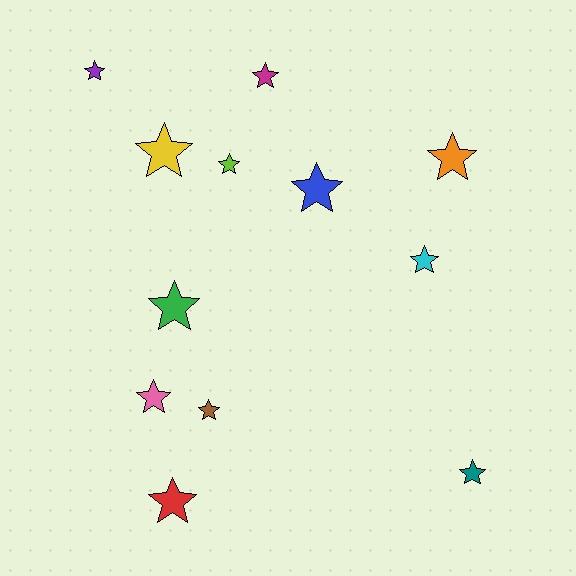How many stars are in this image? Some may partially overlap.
There are 12 stars.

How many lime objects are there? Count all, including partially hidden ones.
There is 1 lime object.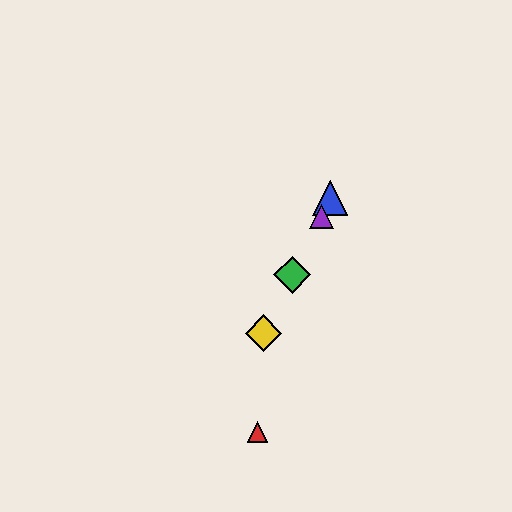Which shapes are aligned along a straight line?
The blue triangle, the green diamond, the yellow diamond, the purple triangle are aligned along a straight line.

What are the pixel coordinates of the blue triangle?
The blue triangle is at (330, 198).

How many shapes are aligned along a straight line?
4 shapes (the blue triangle, the green diamond, the yellow diamond, the purple triangle) are aligned along a straight line.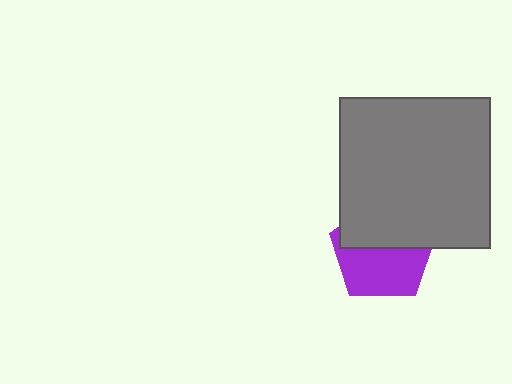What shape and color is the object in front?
The object in front is a gray square.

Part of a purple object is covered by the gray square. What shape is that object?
It is a pentagon.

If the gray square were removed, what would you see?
You would see the complete purple pentagon.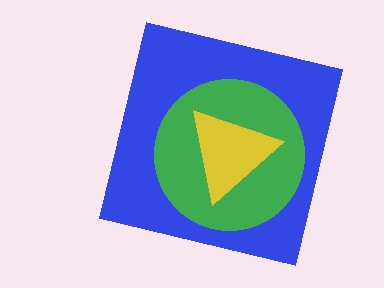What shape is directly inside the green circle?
The yellow triangle.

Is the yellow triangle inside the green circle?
Yes.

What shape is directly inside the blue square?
The green circle.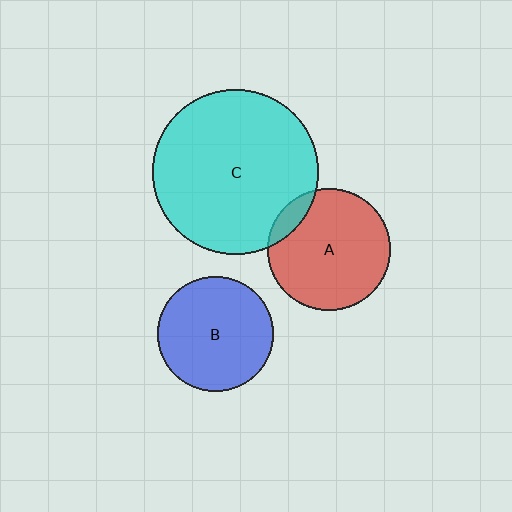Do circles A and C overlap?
Yes.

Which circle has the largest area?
Circle C (cyan).